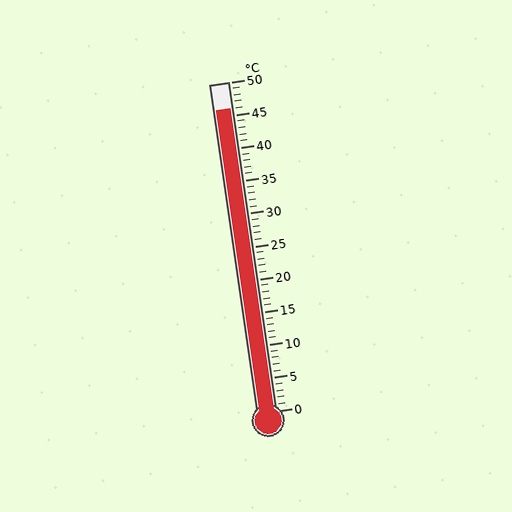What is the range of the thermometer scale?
The thermometer scale ranges from 0°C to 50°C.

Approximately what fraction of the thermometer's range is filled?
The thermometer is filled to approximately 90% of its range.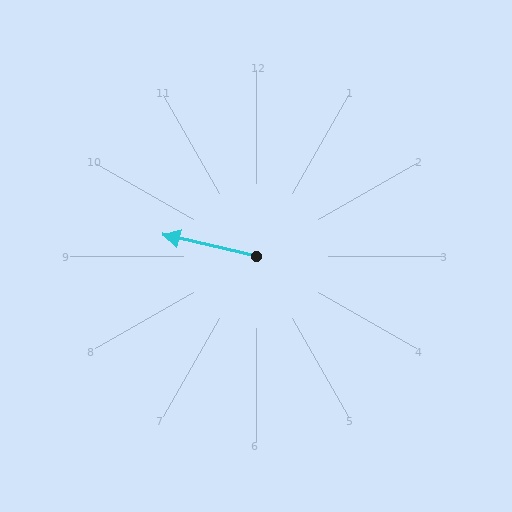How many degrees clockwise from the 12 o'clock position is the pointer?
Approximately 283 degrees.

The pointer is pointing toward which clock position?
Roughly 9 o'clock.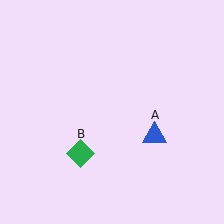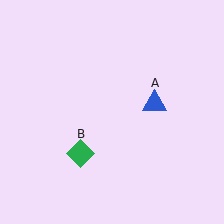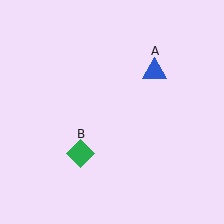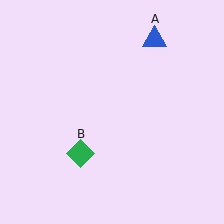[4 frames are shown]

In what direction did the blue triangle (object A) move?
The blue triangle (object A) moved up.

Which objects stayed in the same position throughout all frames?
Green diamond (object B) remained stationary.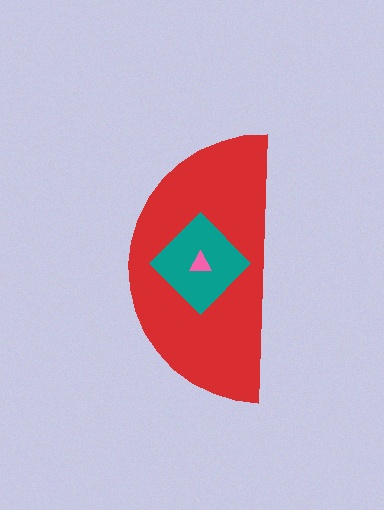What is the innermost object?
The pink triangle.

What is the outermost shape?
The red semicircle.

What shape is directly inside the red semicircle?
The teal diamond.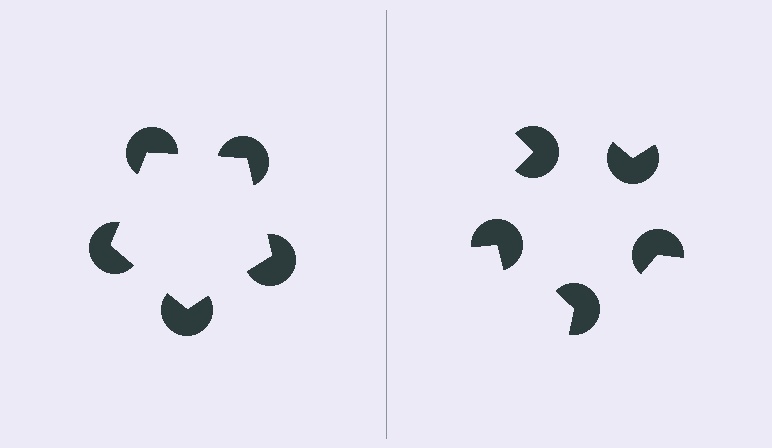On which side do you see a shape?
An illusory pentagon appears on the left side. On the right side the wedge cuts are rotated, so no coherent shape forms.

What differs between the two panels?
The pac-man discs are positioned identically on both sides; only the wedge orientations differ. On the left they align to a pentagon; on the right they are misaligned.